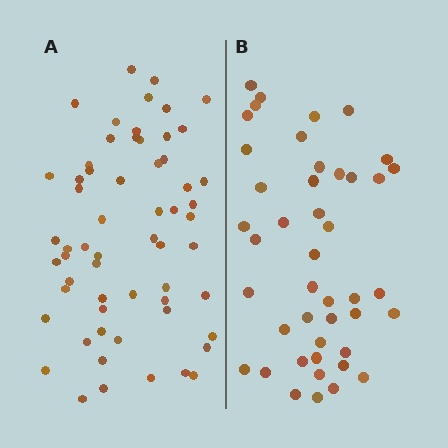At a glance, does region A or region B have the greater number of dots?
Region A (the left region) has more dots.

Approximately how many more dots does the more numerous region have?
Region A has approximately 15 more dots than region B.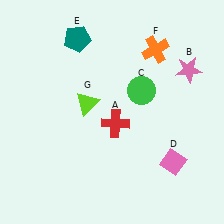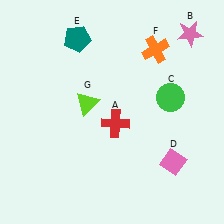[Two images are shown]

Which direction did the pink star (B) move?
The pink star (B) moved up.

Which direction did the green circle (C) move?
The green circle (C) moved right.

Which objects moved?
The objects that moved are: the pink star (B), the green circle (C).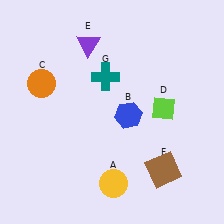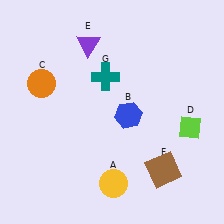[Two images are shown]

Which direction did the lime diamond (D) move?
The lime diamond (D) moved right.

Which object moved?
The lime diamond (D) moved right.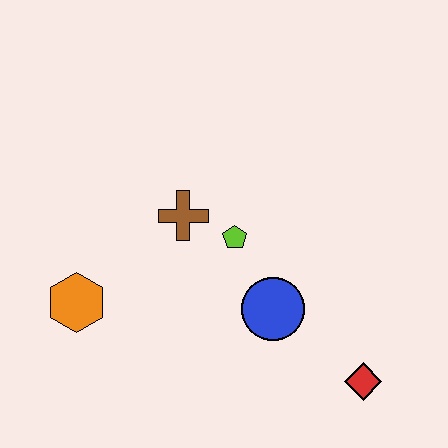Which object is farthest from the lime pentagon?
The red diamond is farthest from the lime pentagon.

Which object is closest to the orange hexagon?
The brown cross is closest to the orange hexagon.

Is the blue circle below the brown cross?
Yes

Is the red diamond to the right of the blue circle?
Yes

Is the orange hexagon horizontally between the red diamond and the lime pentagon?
No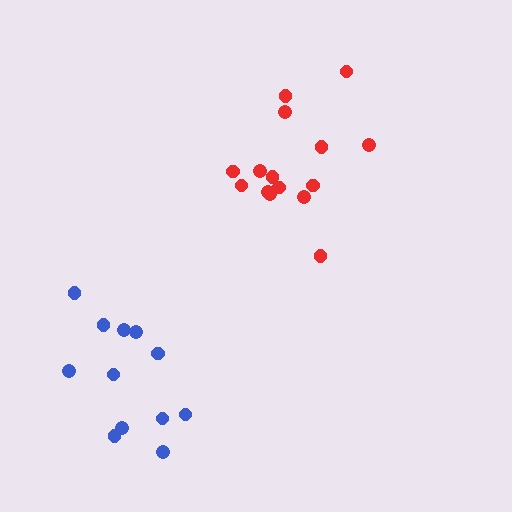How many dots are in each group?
Group 1: 15 dots, Group 2: 12 dots (27 total).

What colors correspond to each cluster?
The clusters are colored: red, blue.